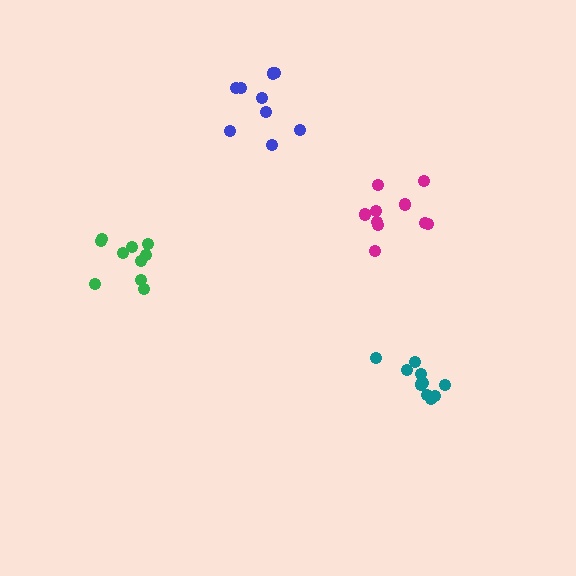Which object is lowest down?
The teal cluster is bottommost.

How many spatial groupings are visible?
There are 4 spatial groupings.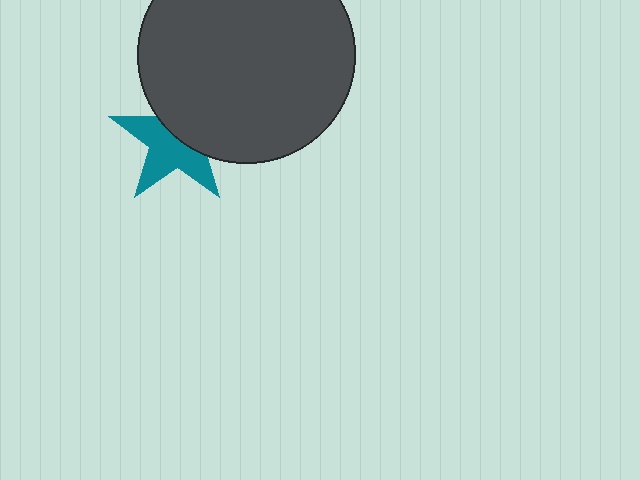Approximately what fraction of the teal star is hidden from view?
Roughly 44% of the teal star is hidden behind the dark gray circle.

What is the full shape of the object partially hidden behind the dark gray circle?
The partially hidden object is a teal star.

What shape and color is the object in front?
The object in front is a dark gray circle.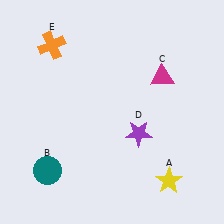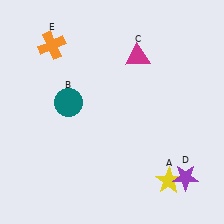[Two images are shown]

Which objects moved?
The objects that moved are: the teal circle (B), the magenta triangle (C), the purple star (D).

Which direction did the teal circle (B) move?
The teal circle (B) moved up.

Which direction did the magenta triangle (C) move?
The magenta triangle (C) moved left.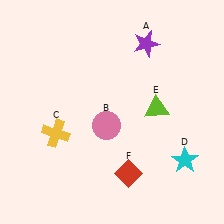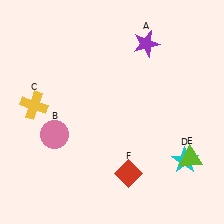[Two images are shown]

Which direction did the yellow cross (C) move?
The yellow cross (C) moved up.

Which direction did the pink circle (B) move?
The pink circle (B) moved left.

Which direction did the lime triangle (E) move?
The lime triangle (E) moved down.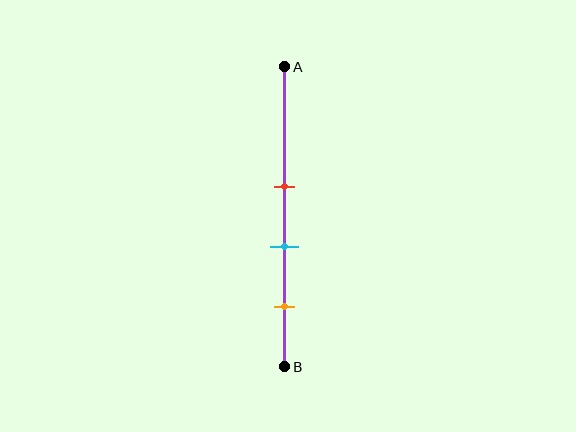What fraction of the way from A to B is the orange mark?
The orange mark is approximately 80% (0.8) of the way from A to B.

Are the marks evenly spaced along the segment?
Yes, the marks are approximately evenly spaced.